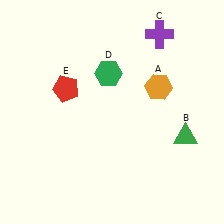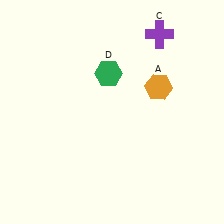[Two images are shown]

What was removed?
The green triangle (B), the red pentagon (E) were removed in Image 2.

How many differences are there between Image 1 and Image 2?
There are 2 differences between the two images.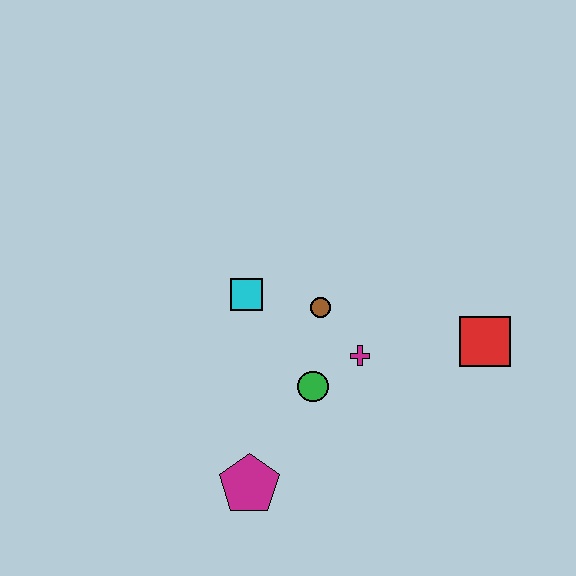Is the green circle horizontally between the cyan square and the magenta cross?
Yes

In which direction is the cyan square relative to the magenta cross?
The cyan square is to the left of the magenta cross.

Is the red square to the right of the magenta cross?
Yes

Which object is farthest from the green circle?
The red square is farthest from the green circle.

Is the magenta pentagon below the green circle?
Yes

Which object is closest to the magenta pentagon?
The green circle is closest to the magenta pentagon.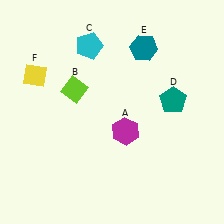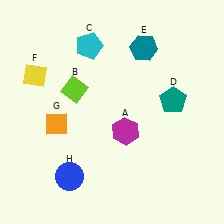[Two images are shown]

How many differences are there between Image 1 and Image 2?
There are 2 differences between the two images.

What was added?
An orange diamond (G), a blue circle (H) were added in Image 2.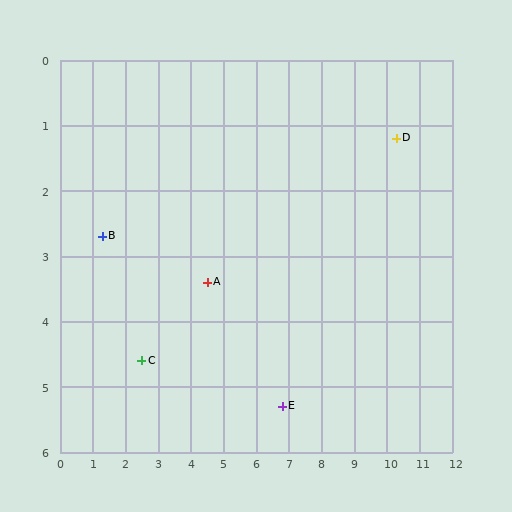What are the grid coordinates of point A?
Point A is at approximately (4.5, 3.4).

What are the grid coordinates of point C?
Point C is at approximately (2.5, 4.6).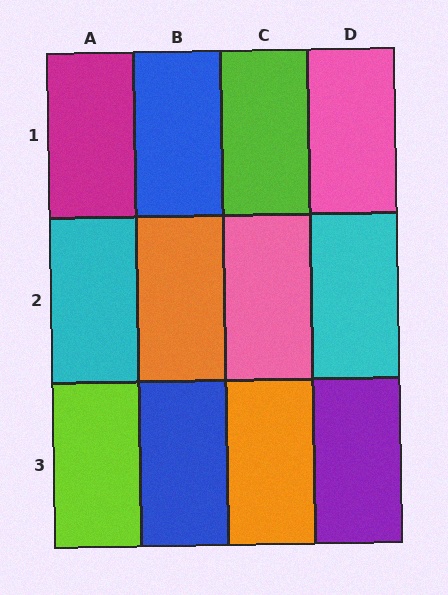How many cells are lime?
2 cells are lime.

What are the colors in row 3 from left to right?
Lime, blue, orange, purple.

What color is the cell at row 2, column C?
Pink.